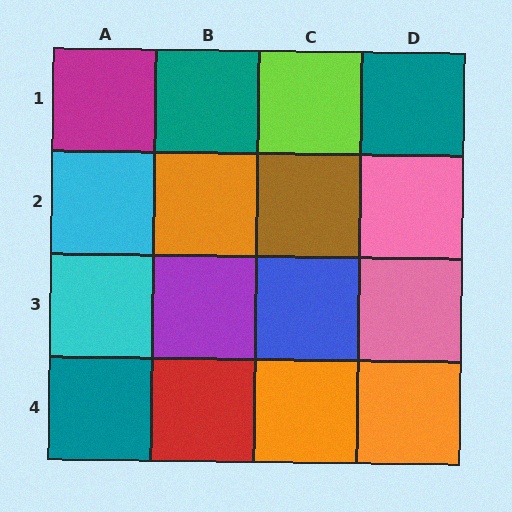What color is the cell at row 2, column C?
Brown.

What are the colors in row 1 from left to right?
Magenta, teal, lime, teal.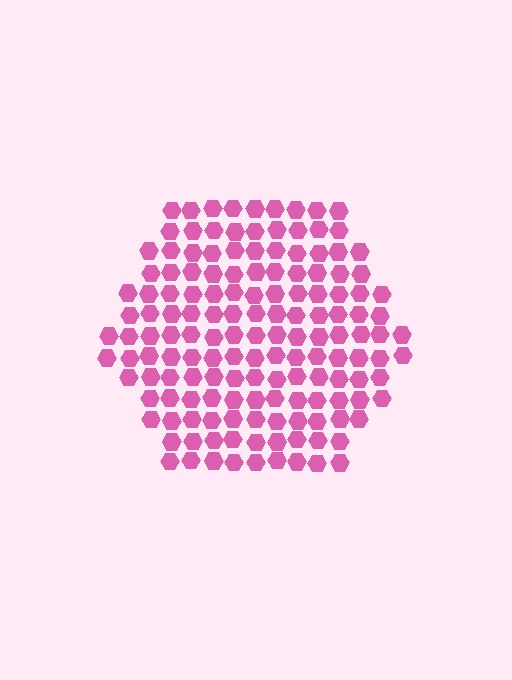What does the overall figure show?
The overall figure shows a hexagon.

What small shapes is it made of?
It is made of small hexagons.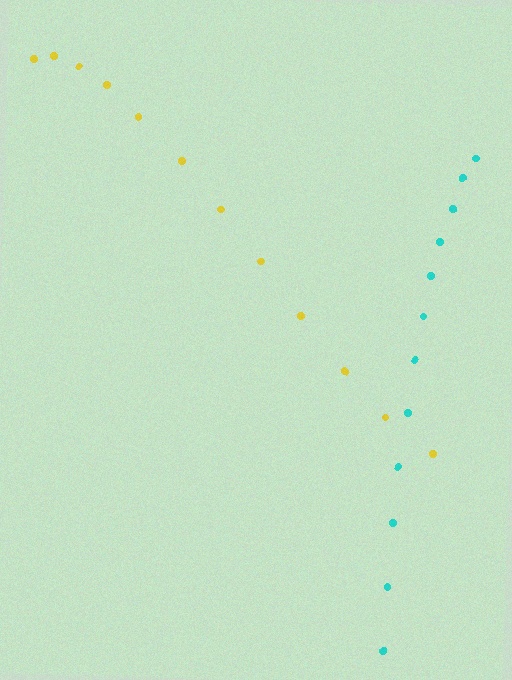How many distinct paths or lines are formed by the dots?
There are 2 distinct paths.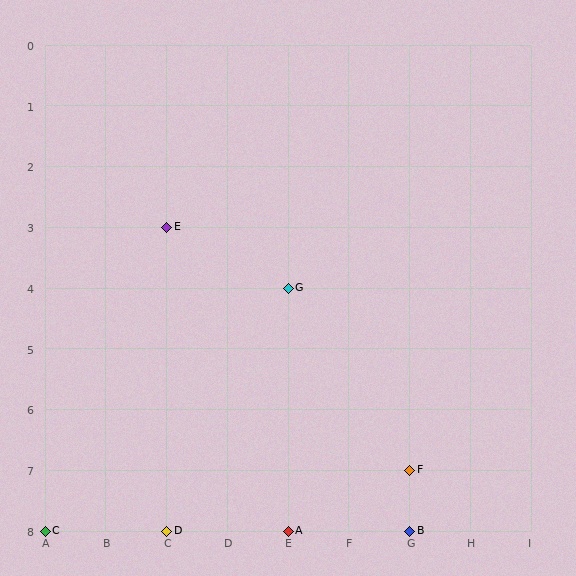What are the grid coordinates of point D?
Point D is at grid coordinates (C, 8).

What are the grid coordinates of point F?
Point F is at grid coordinates (G, 7).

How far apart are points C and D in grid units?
Points C and D are 2 columns apart.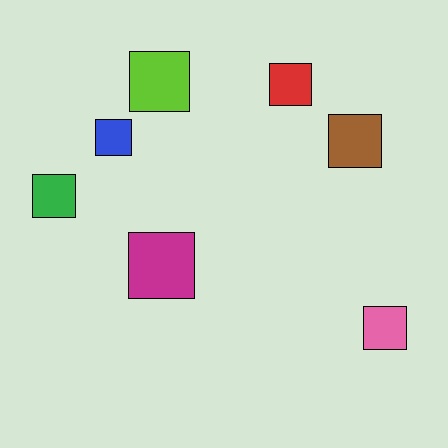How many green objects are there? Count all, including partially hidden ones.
There is 1 green object.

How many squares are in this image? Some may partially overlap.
There are 7 squares.